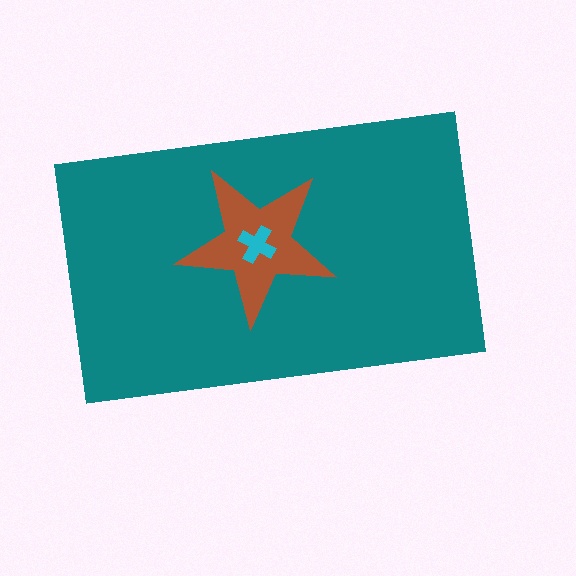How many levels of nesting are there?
3.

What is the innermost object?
The cyan cross.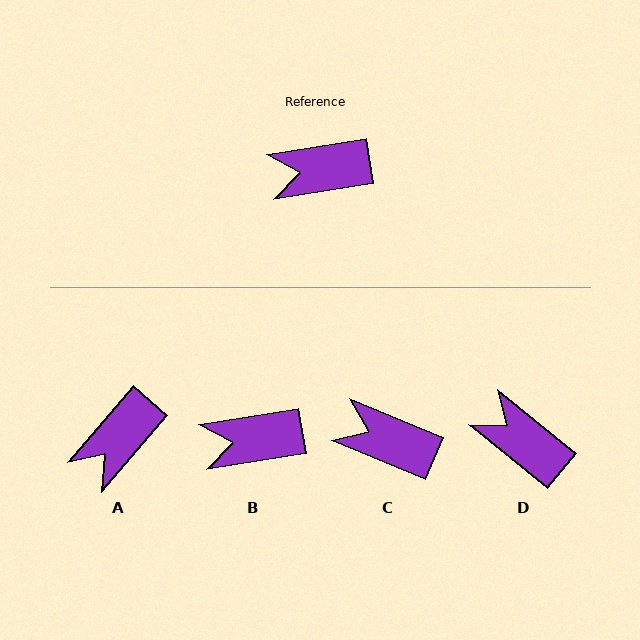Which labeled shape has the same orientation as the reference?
B.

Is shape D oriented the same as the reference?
No, it is off by about 49 degrees.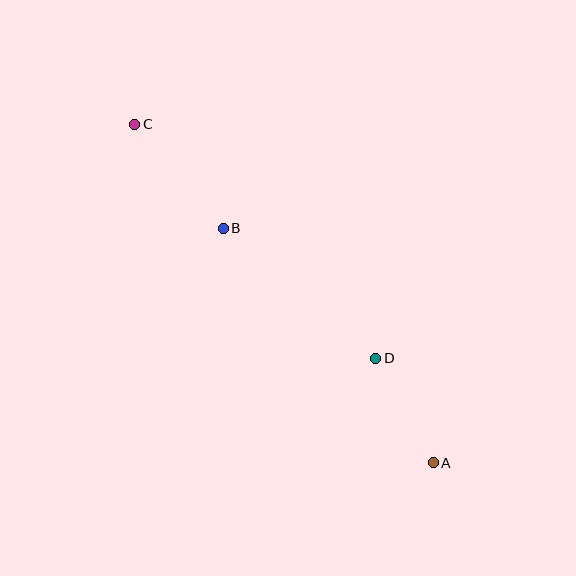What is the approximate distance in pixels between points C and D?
The distance between C and D is approximately 336 pixels.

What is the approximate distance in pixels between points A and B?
The distance between A and B is approximately 315 pixels.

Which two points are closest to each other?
Points A and D are closest to each other.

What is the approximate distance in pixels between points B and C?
The distance between B and C is approximately 136 pixels.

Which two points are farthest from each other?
Points A and C are farthest from each other.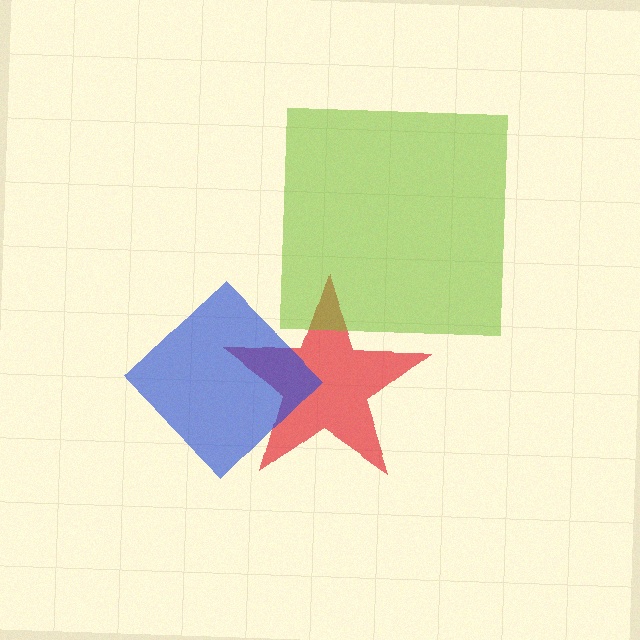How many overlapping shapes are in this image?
There are 3 overlapping shapes in the image.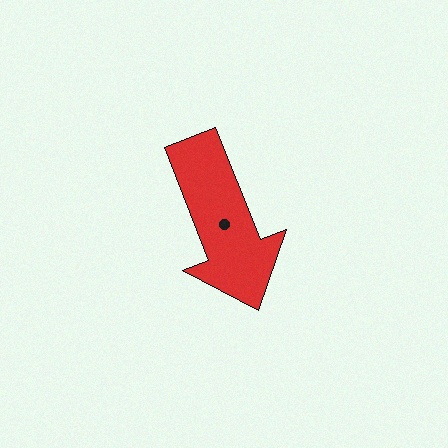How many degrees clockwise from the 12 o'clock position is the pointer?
Approximately 159 degrees.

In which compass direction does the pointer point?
South.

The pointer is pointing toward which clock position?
Roughly 5 o'clock.